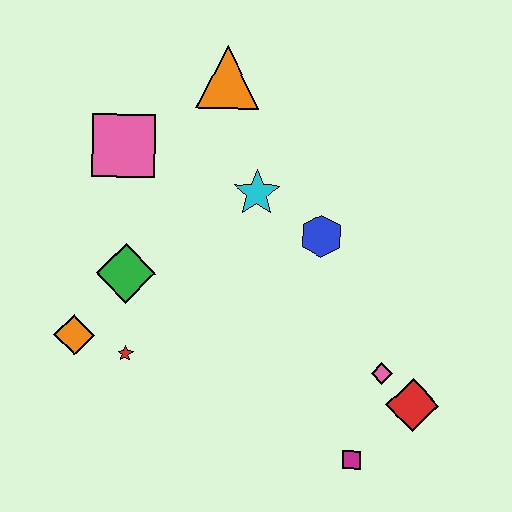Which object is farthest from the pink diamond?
The pink square is farthest from the pink diamond.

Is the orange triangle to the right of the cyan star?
No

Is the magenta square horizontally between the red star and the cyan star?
No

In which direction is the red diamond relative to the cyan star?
The red diamond is below the cyan star.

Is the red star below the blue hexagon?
Yes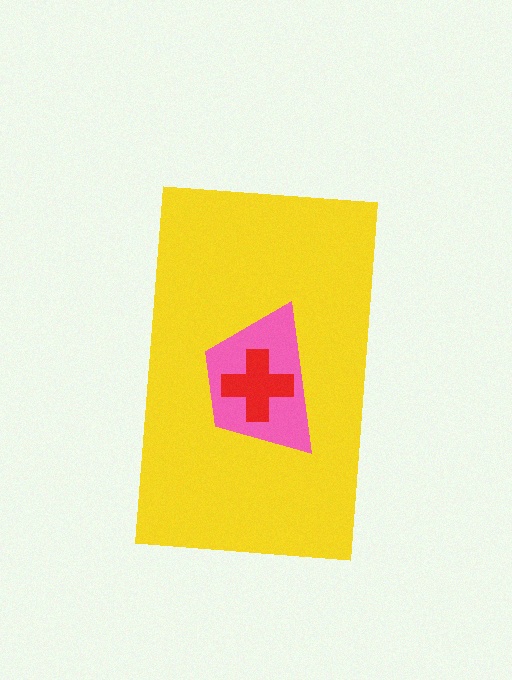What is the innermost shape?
The red cross.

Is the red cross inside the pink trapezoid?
Yes.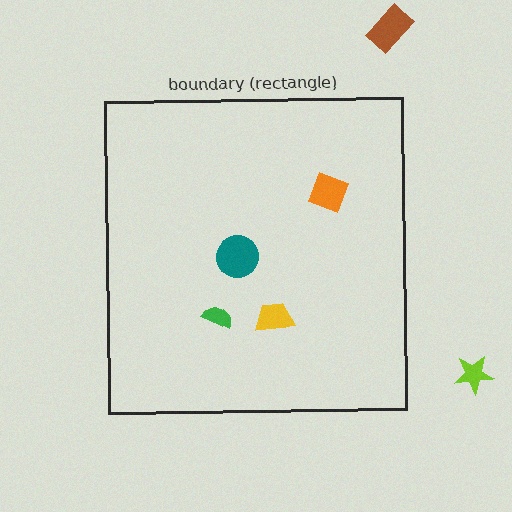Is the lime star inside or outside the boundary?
Outside.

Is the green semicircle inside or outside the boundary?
Inside.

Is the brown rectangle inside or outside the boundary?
Outside.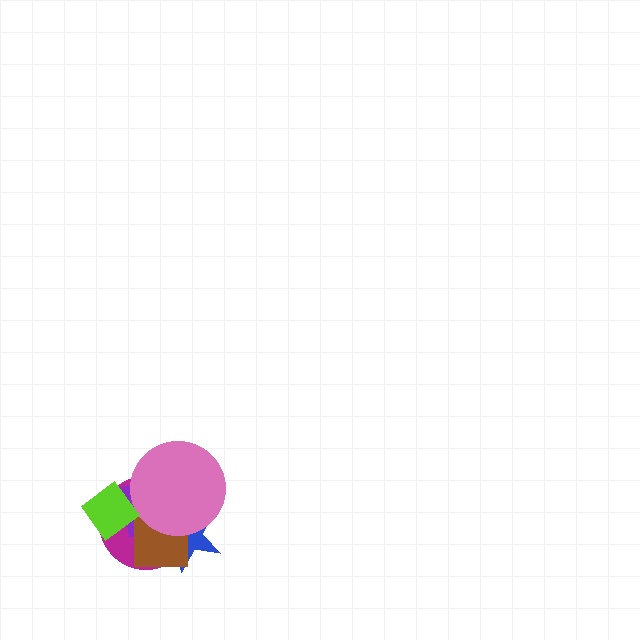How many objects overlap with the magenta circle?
5 objects overlap with the magenta circle.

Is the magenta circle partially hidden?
Yes, it is partially covered by another shape.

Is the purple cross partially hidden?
Yes, it is partially covered by another shape.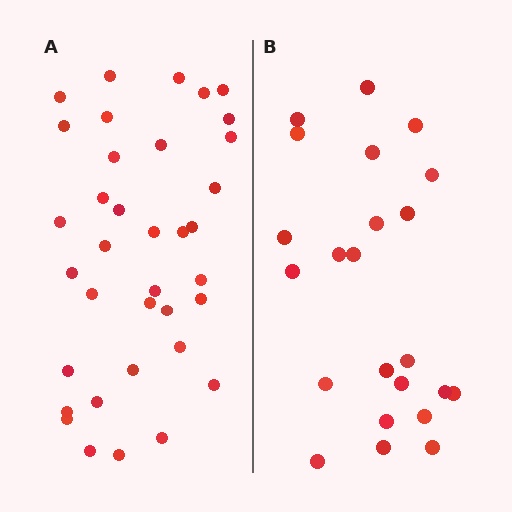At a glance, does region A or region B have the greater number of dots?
Region A (the left region) has more dots.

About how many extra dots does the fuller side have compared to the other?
Region A has approximately 15 more dots than region B.